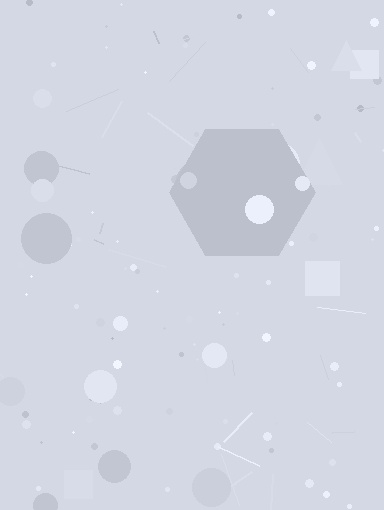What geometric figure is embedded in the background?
A hexagon is embedded in the background.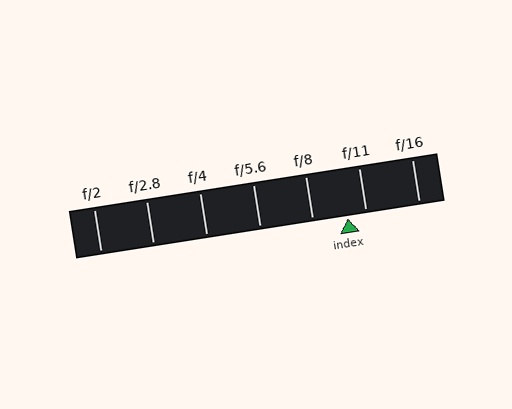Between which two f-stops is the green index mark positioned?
The index mark is between f/8 and f/11.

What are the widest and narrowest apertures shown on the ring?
The widest aperture shown is f/2 and the narrowest is f/16.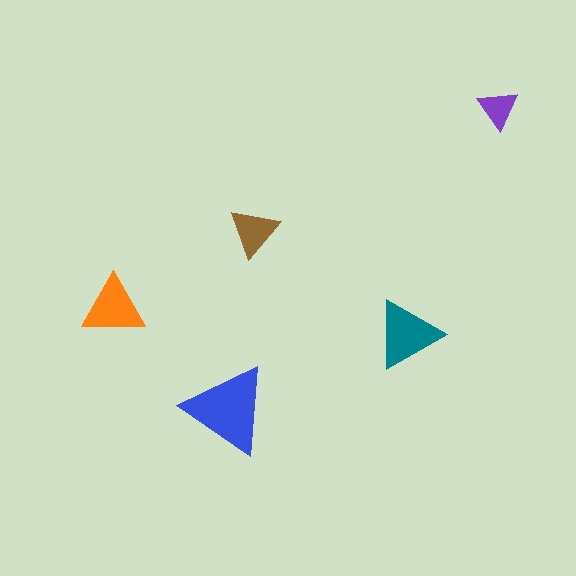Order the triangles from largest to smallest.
the blue one, the teal one, the orange one, the brown one, the purple one.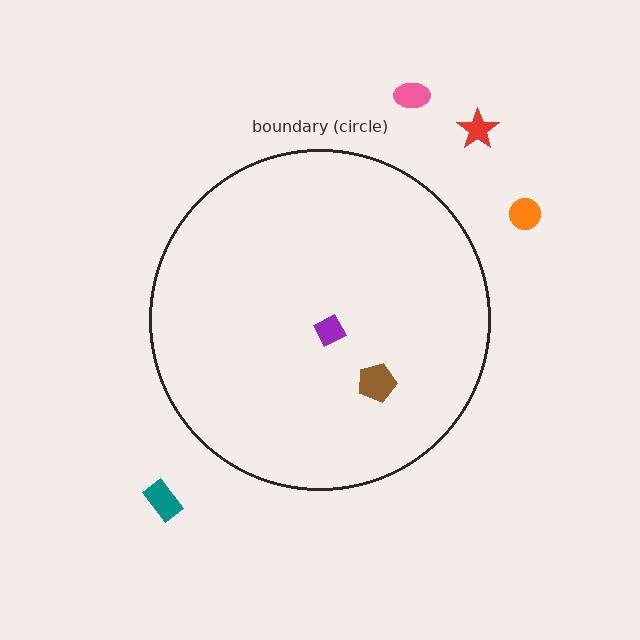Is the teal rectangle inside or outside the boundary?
Outside.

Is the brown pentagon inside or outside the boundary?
Inside.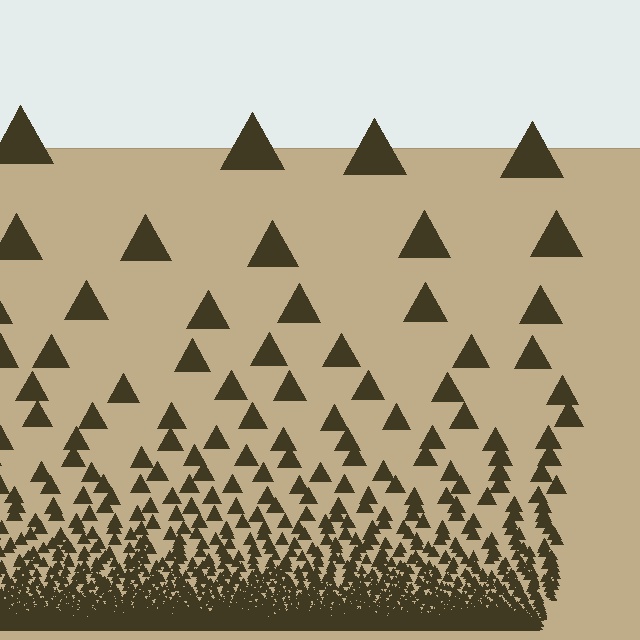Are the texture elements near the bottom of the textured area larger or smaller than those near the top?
Smaller. The gradient is inverted — elements near the bottom are smaller and denser.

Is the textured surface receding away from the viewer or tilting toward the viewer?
The surface appears to tilt toward the viewer. Texture elements get larger and sparser toward the top.